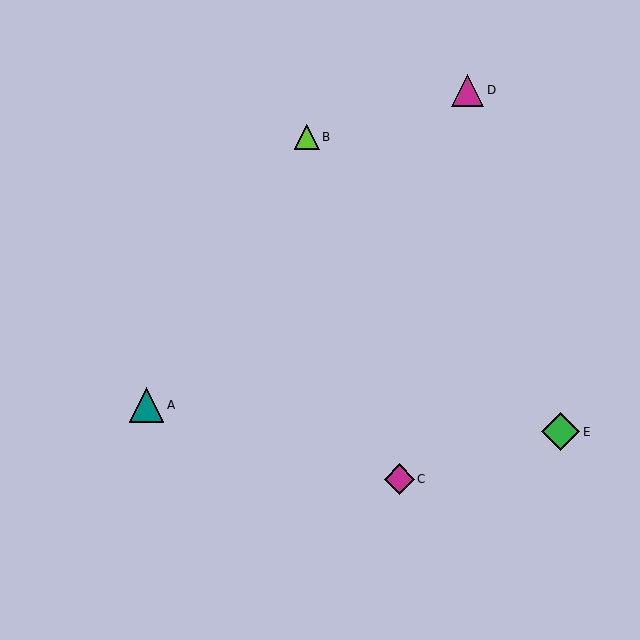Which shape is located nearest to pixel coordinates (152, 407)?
The teal triangle (labeled A) at (147, 405) is nearest to that location.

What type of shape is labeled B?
Shape B is a lime triangle.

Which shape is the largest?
The green diamond (labeled E) is the largest.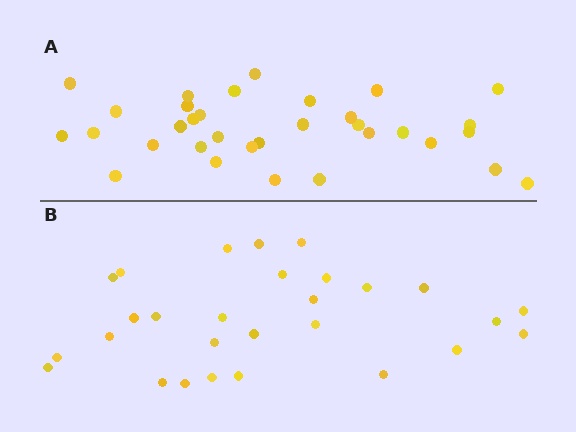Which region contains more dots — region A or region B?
Region A (the top region) has more dots.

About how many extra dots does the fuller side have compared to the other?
Region A has about 5 more dots than region B.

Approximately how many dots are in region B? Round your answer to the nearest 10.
About 30 dots. (The exact count is 28, which rounds to 30.)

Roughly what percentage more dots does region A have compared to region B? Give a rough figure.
About 20% more.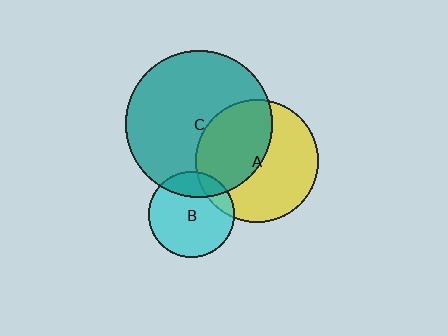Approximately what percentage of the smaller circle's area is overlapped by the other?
Approximately 20%.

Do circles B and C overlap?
Yes.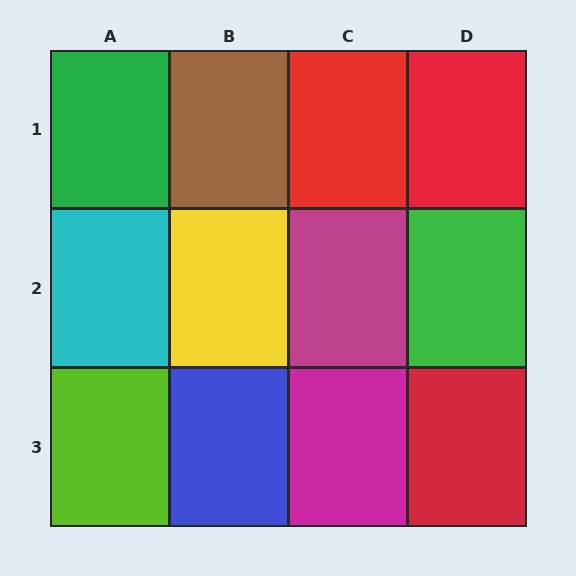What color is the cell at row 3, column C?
Magenta.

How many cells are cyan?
1 cell is cyan.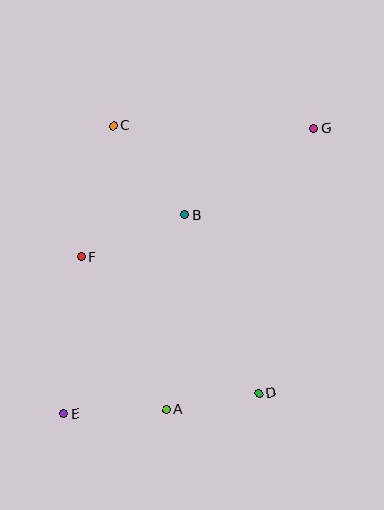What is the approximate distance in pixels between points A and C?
The distance between A and C is approximately 289 pixels.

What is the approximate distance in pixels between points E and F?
The distance between E and F is approximately 158 pixels.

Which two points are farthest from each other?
Points E and G are farthest from each other.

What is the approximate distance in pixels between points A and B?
The distance between A and B is approximately 195 pixels.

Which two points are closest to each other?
Points A and D are closest to each other.